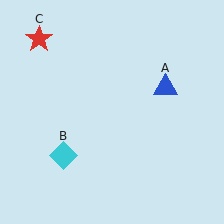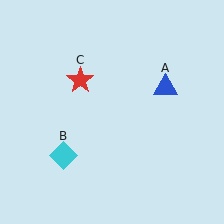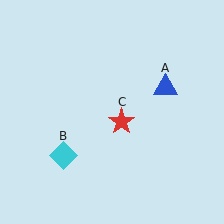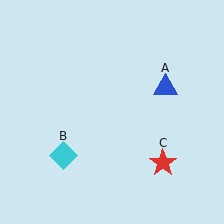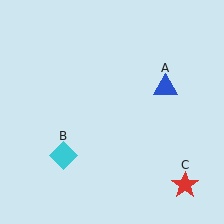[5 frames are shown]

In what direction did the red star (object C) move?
The red star (object C) moved down and to the right.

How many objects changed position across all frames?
1 object changed position: red star (object C).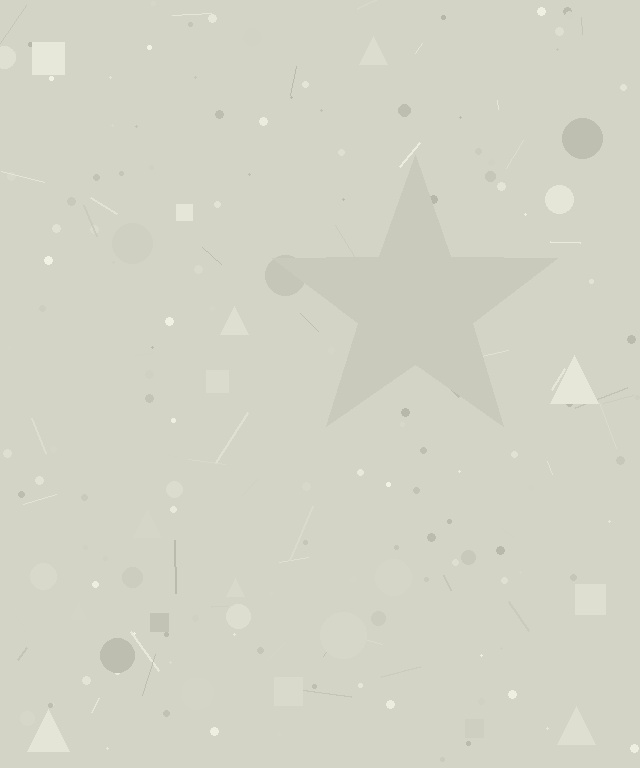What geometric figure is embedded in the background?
A star is embedded in the background.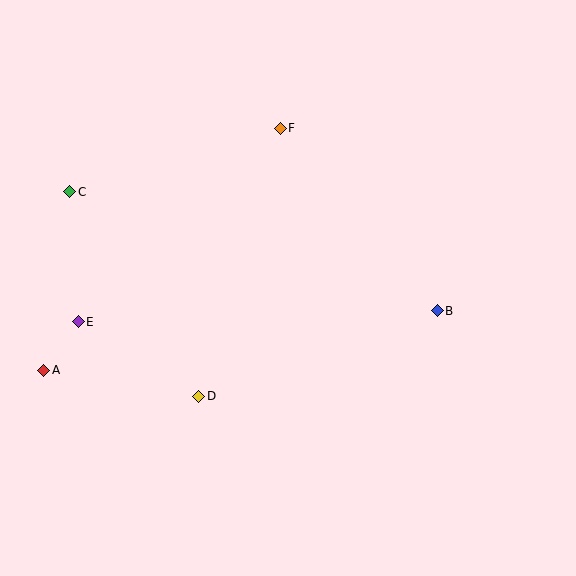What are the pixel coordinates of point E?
Point E is at (78, 322).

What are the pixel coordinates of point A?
Point A is at (44, 370).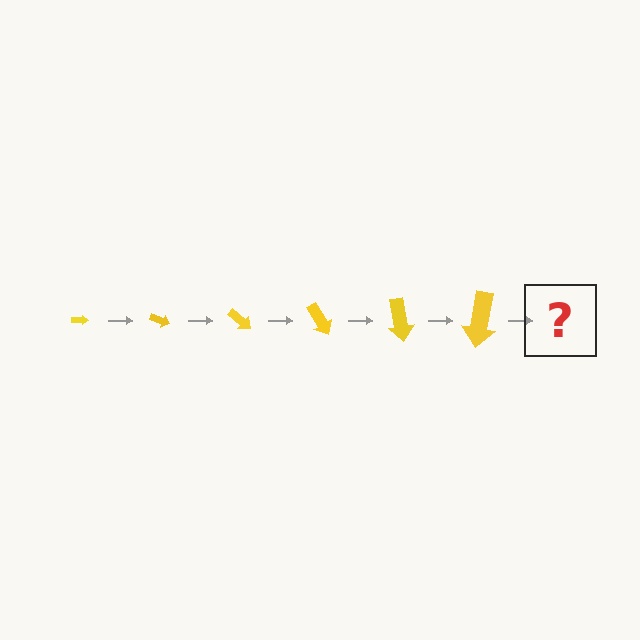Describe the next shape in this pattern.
It should be an arrow, larger than the previous one and rotated 120 degrees from the start.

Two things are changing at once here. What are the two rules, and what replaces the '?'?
The two rules are that the arrow grows larger each step and it rotates 20 degrees each step. The '?' should be an arrow, larger than the previous one and rotated 120 degrees from the start.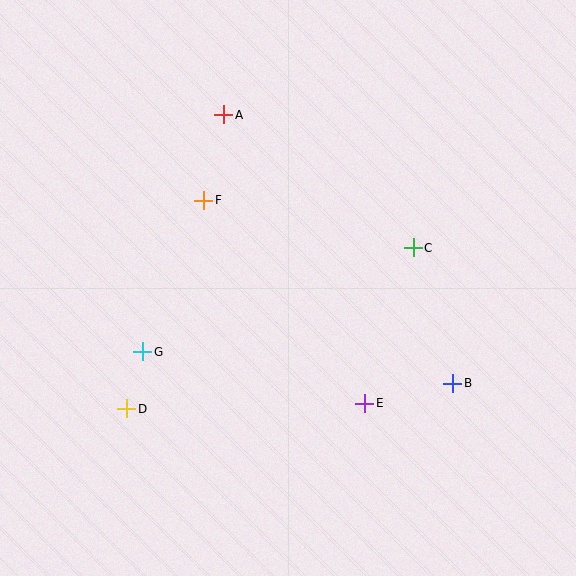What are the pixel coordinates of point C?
Point C is at (413, 248).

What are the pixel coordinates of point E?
Point E is at (365, 403).